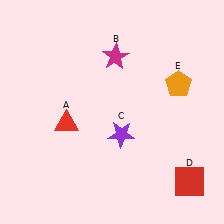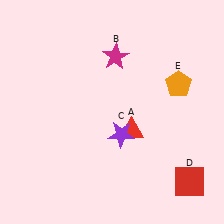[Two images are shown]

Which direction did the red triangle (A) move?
The red triangle (A) moved right.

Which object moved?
The red triangle (A) moved right.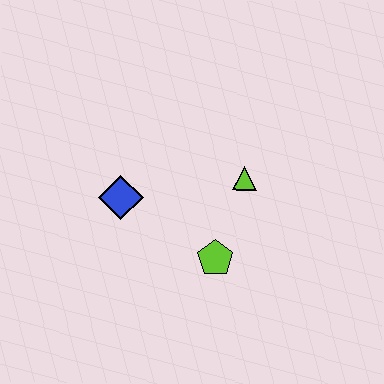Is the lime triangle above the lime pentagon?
Yes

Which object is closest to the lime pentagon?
The lime triangle is closest to the lime pentagon.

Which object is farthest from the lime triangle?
The blue diamond is farthest from the lime triangle.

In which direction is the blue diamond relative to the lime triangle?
The blue diamond is to the left of the lime triangle.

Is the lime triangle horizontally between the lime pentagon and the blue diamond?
No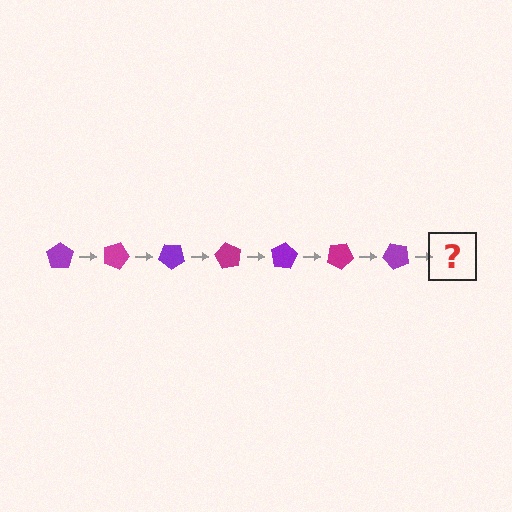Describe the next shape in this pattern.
It should be a magenta pentagon, rotated 140 degrees from the start.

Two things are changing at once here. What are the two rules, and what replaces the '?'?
The two rules are that it rotates 20 degrees each step and the color cycles through purple and magenta. The '?' should be a magenta pentagon, rotated 140 degrees from the start.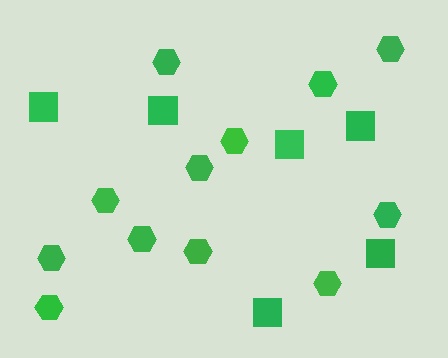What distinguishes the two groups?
There are 2 groups: one group of hexagons (12) and one group of squares (6).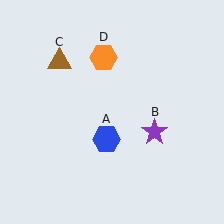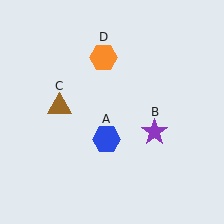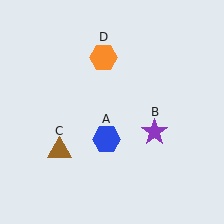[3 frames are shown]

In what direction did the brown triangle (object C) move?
The brown triangle (object C) moved down.